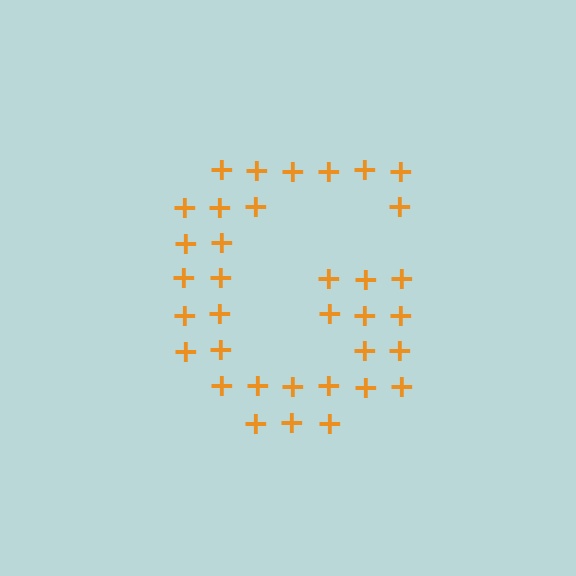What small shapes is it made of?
It is made of small plus signs.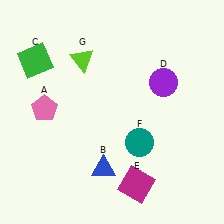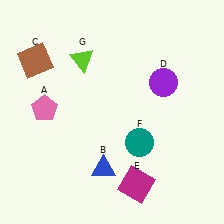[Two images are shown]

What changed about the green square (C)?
In Image 1, C is green. In Image 2, it changed to brown.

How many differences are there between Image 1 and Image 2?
There is 1 difference between the two images.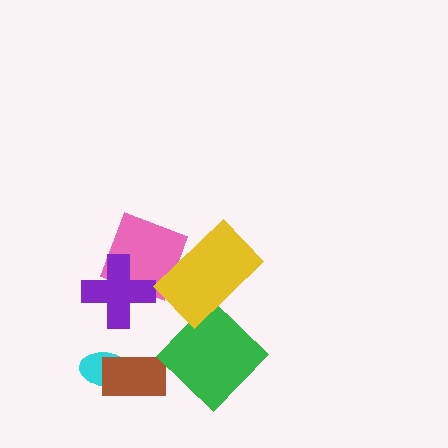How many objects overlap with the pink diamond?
2 objects overlap with the pink diamond.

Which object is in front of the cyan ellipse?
The brown rectangle is in front of the cyan ellipse.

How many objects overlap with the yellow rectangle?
1 object overlaps with the yellow rectangle.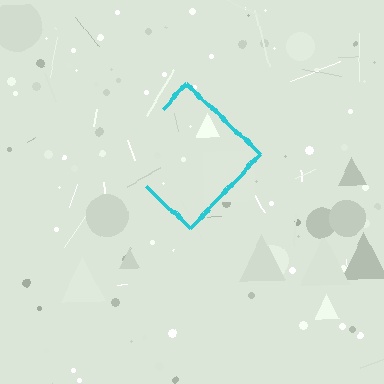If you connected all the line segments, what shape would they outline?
They would outline a diamond.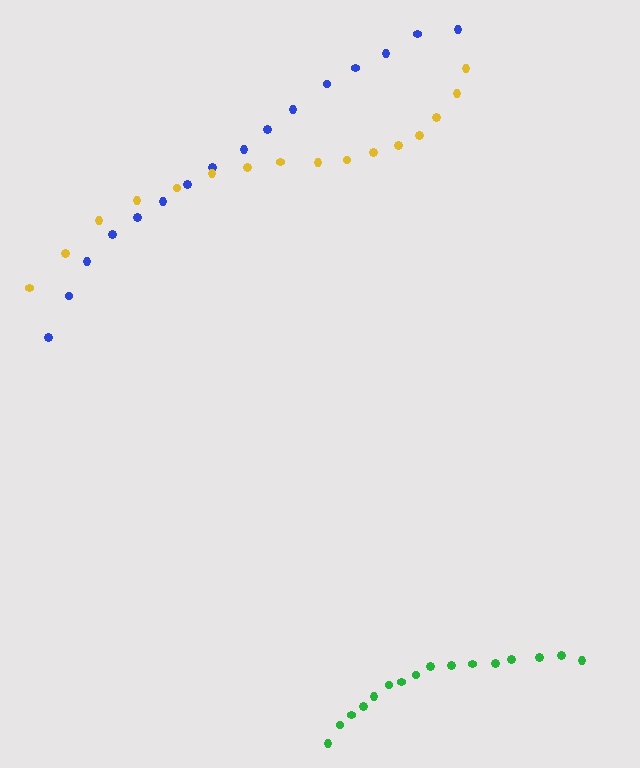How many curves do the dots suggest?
There are 3 distinct paths.